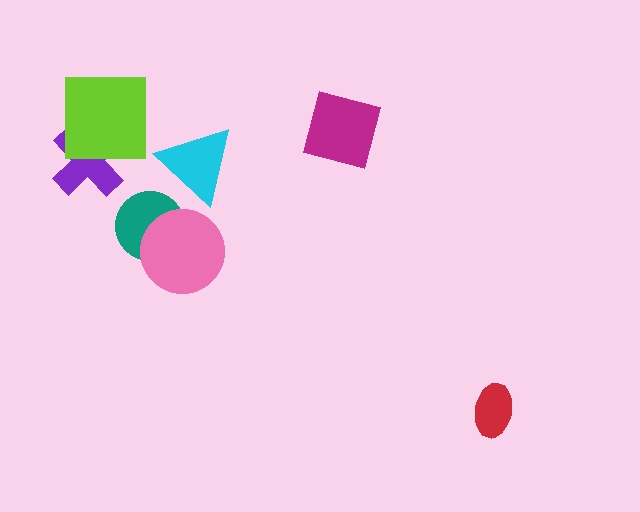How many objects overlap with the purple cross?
1 object overlaps with the purple cross.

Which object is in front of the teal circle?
The pink circle is in front of the teal circle.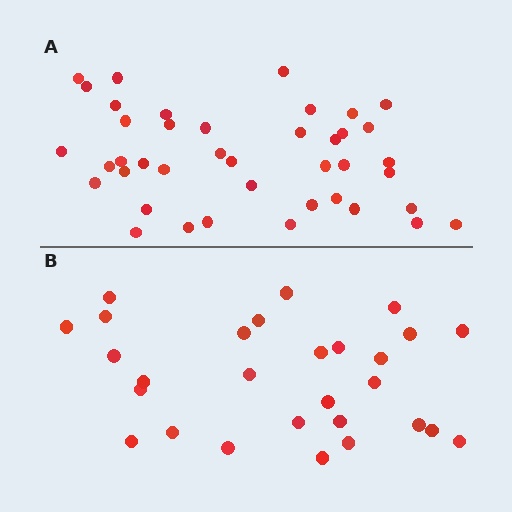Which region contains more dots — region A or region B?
Region A (the top region) has more dots.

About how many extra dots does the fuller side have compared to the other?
Region A has approximately 15 more dots than region B.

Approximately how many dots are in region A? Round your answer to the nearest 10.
About 40 dots. (The exact count is 41, which rounds to 40.)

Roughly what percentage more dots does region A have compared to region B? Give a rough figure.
About 45% more.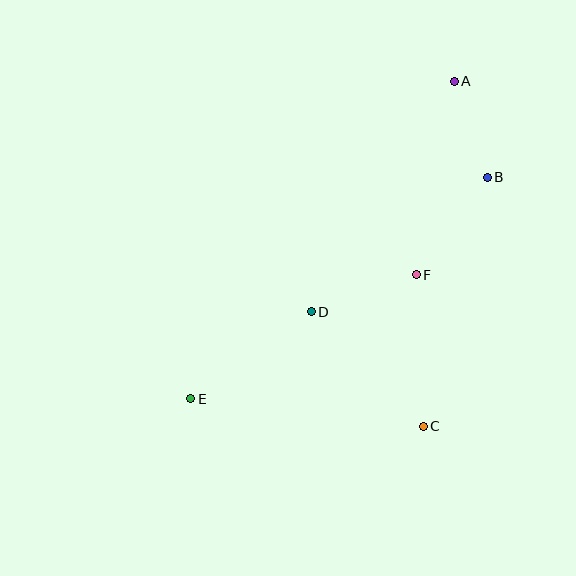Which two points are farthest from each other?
Points A and E are farthest from each other.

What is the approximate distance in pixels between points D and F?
The distance between D and F is approximately 111 pixels.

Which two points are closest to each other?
Points A and B are closest to each other.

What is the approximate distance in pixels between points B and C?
The distance between B and C is approximately 257 pixels.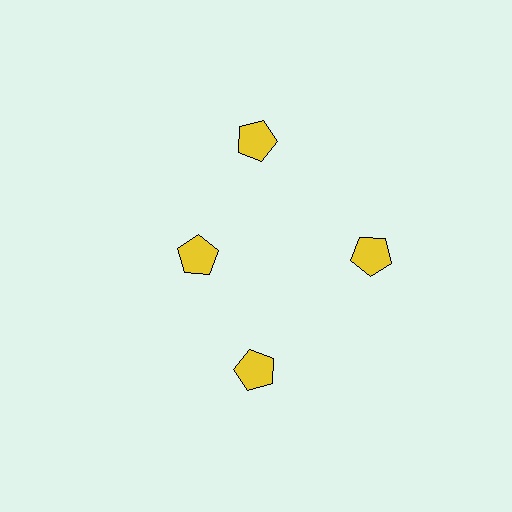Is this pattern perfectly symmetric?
No. The 4 yellow pentagons are arranged in a ring, but one element near the 9 o'clock position is pulled inward toward the center, breaking the 4-fold rotational symmetry.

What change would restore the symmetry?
The symmetry would be restored by moving it outward, back onto the ring so that all 4 pentagons sit at equal angles and equal distance from the center.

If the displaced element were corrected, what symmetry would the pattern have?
It would have 4-fold rotational symmetry — the pattern would map onto itself every 90 degrees.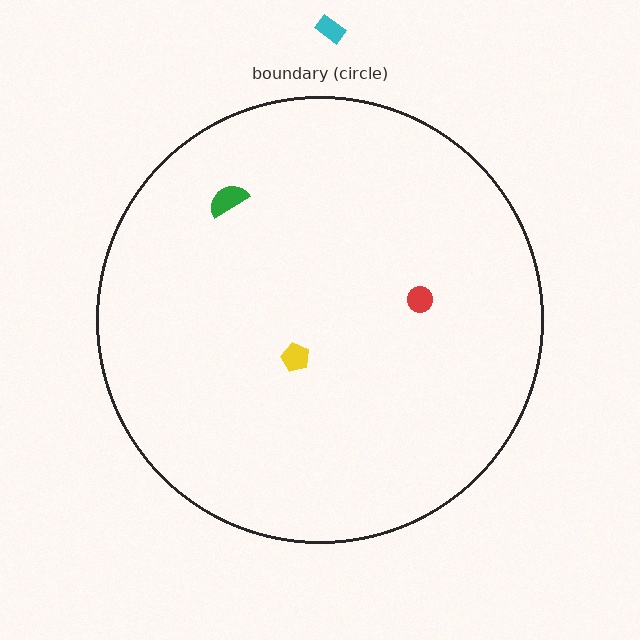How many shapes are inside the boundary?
3 inside, 1 outside.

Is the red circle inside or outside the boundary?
Inside.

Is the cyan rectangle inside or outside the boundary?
Outside.